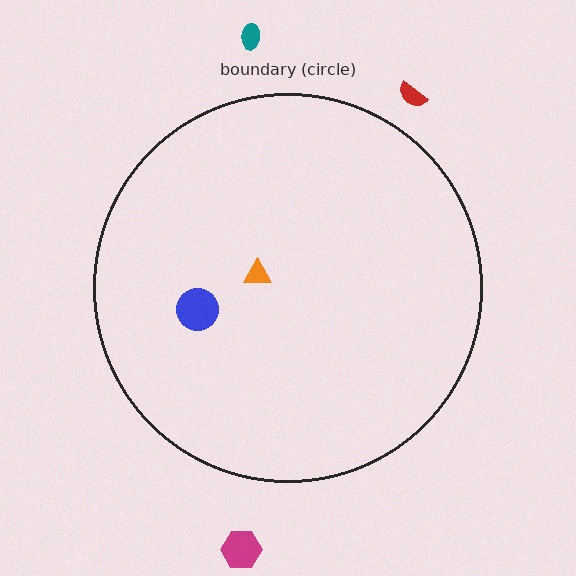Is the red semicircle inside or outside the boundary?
Outside.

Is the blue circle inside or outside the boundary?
Inside.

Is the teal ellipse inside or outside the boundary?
Outside.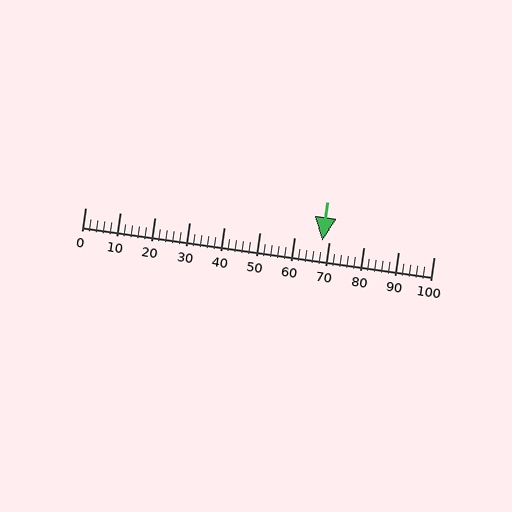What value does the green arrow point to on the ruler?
The green arrow points to approximately 68.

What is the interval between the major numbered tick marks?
The major tick marks are spaced 10 units apart.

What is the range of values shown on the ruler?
The ruler shows values from 0 to 100.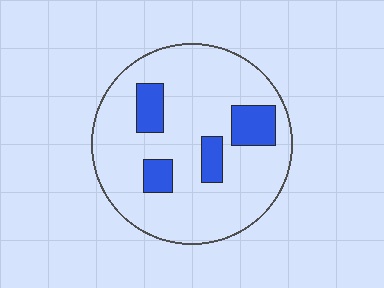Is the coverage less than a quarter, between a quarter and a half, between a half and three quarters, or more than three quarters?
Less than a quarter.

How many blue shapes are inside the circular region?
4.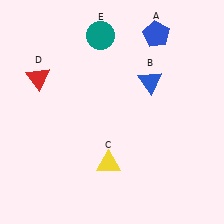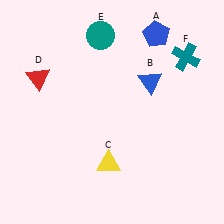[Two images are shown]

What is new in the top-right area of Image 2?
A teal cross (F) was added in the top-right area of Image 2.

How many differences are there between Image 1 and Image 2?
There is 1 difference between the two images.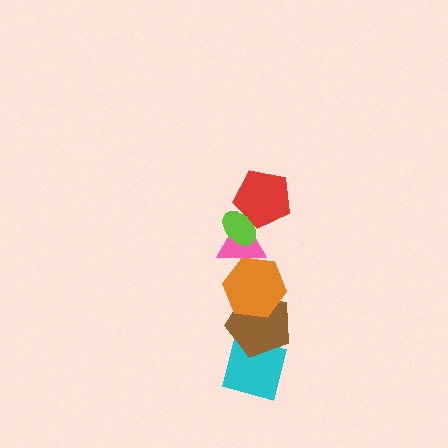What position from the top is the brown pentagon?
The brown pentagon is 5th from the top.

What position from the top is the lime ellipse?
The lime ellipse is 1st from the top.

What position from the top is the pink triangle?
The pink triangle is 3rd from the top.